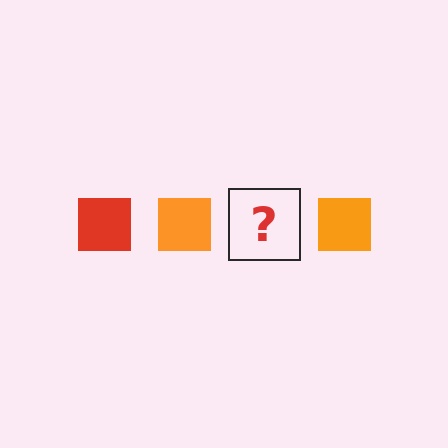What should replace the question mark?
The question mark should be replaced with a red square.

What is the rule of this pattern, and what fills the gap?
The rule is that the pattern cycles through red, orange squares. The gap should be filled with a red square.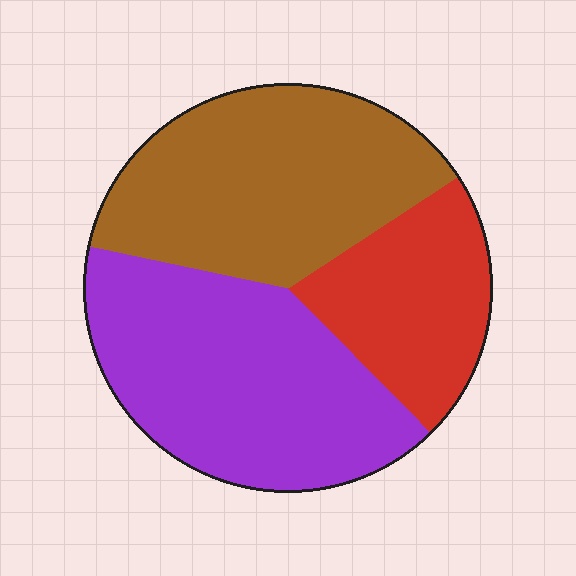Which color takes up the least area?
Red, at roughly 20%.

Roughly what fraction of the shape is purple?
Purple takes up about two fifths (2/5) of the shape.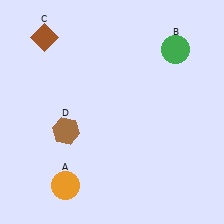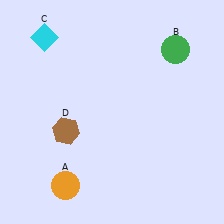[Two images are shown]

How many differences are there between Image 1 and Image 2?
There is 1 difference between the two images.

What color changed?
The diamond (C) changed from brown in Image 1 to cyan in Image 2.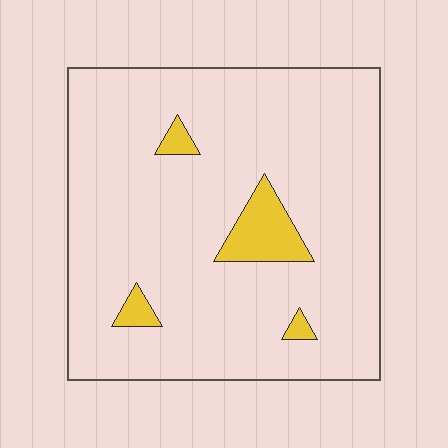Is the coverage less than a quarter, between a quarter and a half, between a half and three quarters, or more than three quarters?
Less than a quarter.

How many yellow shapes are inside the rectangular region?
4.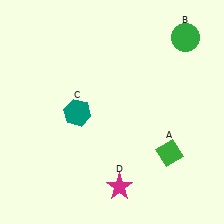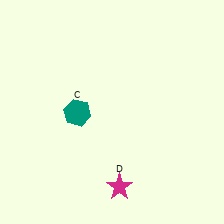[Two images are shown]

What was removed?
The green diamond (A), the green circle (B) were removed in Image 2.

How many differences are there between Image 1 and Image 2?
There are 2 differences between the two images.